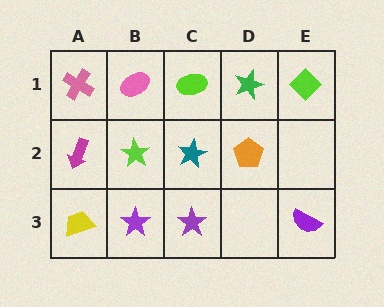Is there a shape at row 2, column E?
No, that cell is empty.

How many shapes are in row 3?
4 shapes.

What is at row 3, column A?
A yellow trapezoid.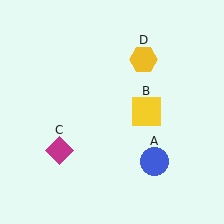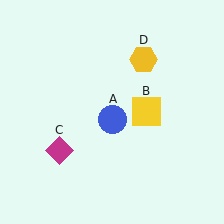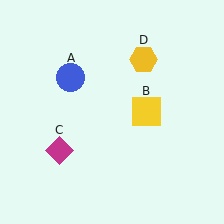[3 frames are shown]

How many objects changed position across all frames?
1 object changed position: blue circle (object A).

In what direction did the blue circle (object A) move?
The blue circle (object A) moved up and to the left.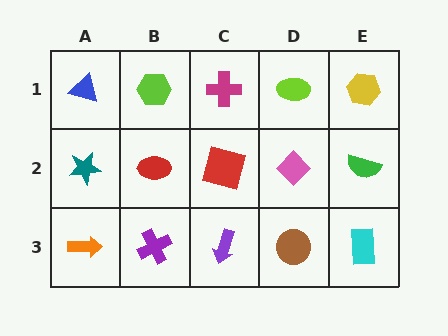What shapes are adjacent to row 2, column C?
A magenta cross (row 1, column C), a purple arrow (row 3, column C), a red ellipse (row 2, column B), a pink diamond (row 2, column D).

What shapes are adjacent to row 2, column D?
A lime ellipse (row 1, column D), a brown circle (row 3, column D), a red square (row 2, column C), a green semicircle (row 2, column E).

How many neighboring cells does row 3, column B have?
3.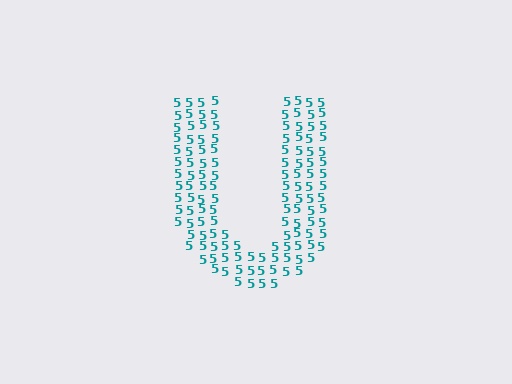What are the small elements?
The small elements are digit 5's.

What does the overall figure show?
The overall figure shows the letter U.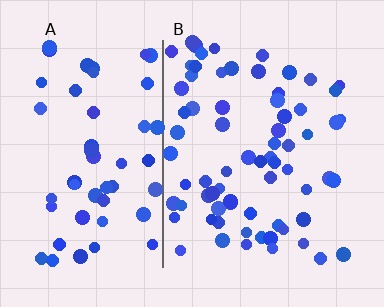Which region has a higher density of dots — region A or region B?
B (the right).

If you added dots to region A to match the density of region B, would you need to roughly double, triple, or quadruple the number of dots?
Approximately double.